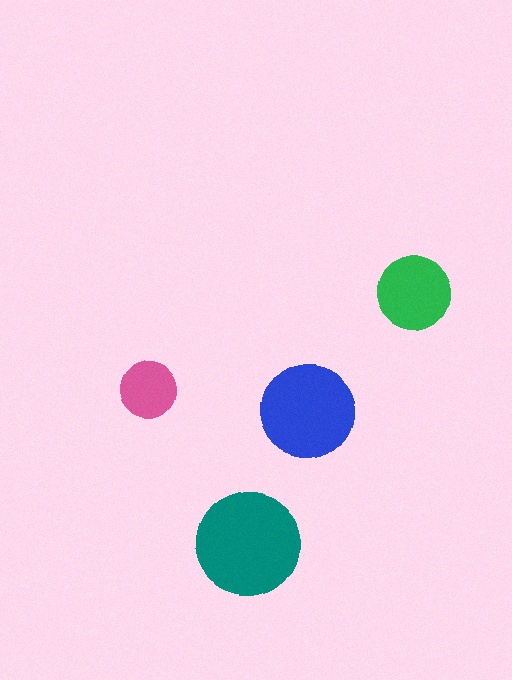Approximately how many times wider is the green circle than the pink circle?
About 1.5 times wider.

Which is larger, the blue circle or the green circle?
The blue one.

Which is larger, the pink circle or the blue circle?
The blue one.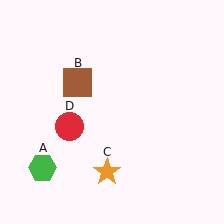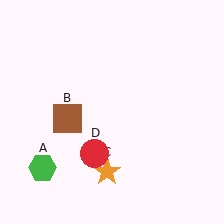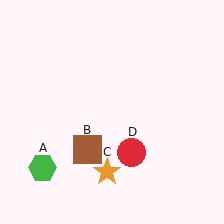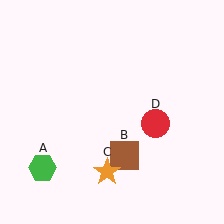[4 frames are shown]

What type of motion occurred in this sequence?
The brown square (object B), red circle (object D) rotated counterclockwise around the center of the scene.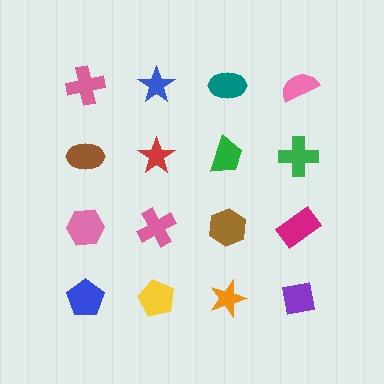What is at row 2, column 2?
A red star.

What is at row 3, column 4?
A magenta rectangle.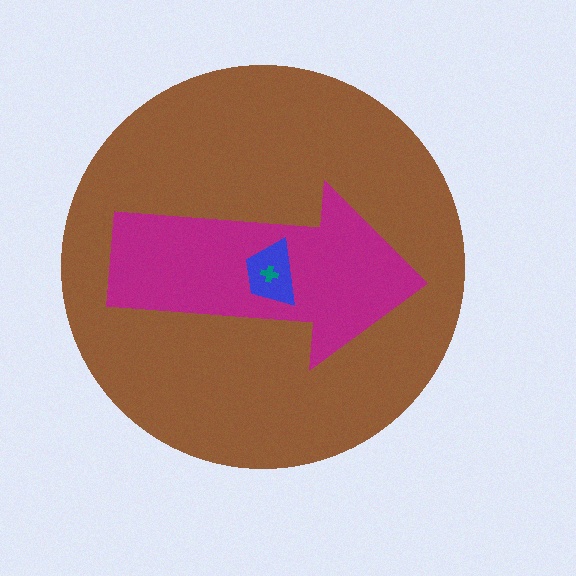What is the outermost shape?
The brown circle.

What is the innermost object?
The teal cross.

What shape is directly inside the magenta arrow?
The blue trapezoid.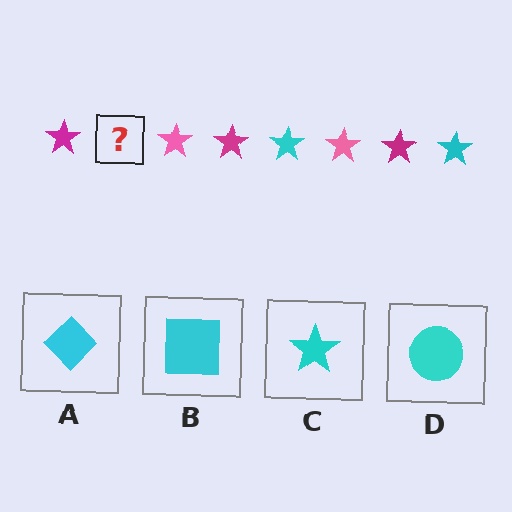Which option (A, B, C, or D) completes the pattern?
C.